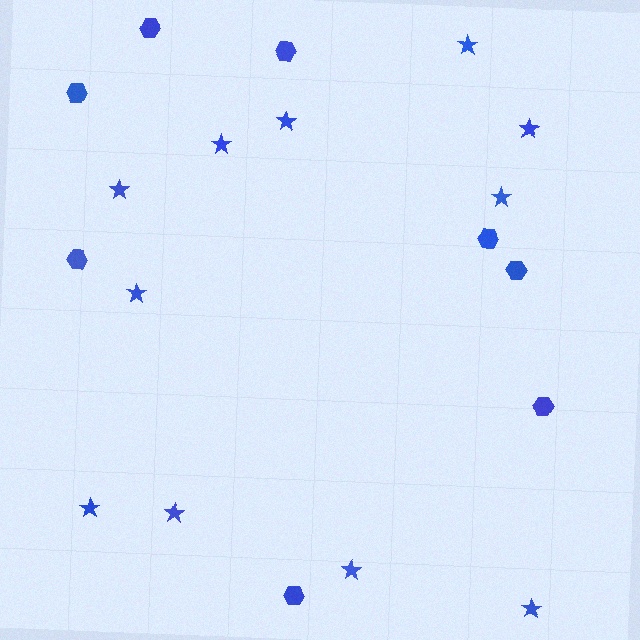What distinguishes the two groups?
There are 2 groups: one group of hexagons (8) and one group of stars (11).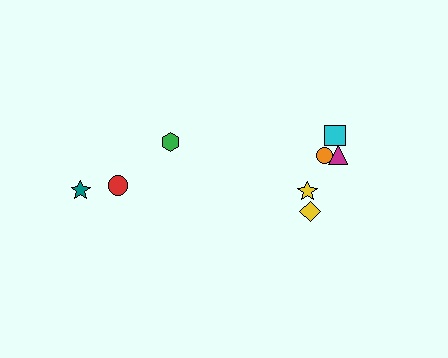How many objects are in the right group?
There are 5 objects.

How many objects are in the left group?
There are 3 objects.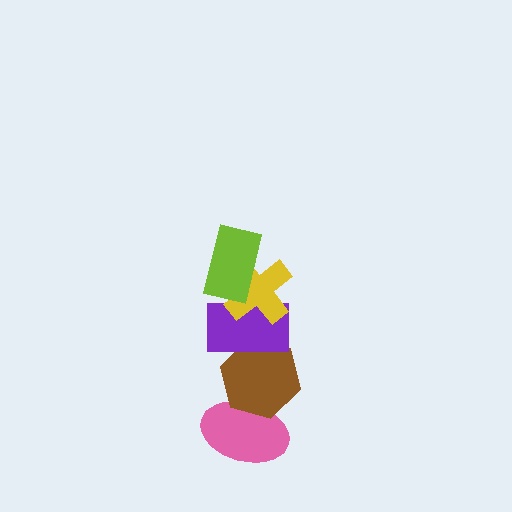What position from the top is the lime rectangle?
The lime rectangle is 1st from the top.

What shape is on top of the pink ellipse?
The brown hexagon is on top of the pink ellipse.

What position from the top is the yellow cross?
The yellow cross is 2nd from the top.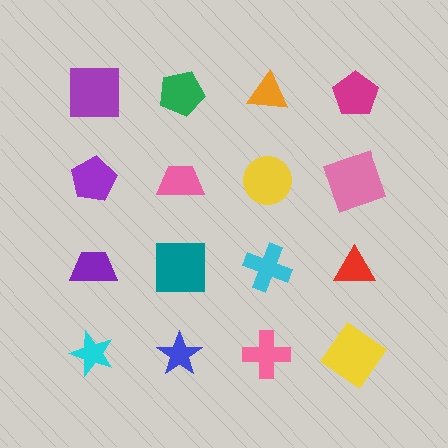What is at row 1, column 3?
An orange triangle.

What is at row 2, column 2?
A pink trapezoid.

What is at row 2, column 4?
A pink square.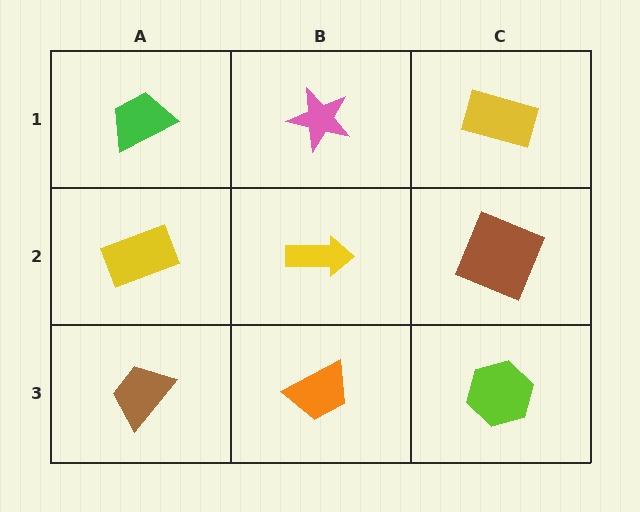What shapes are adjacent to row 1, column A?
A yellow rectangle (row 2, column A), a pink star (row 1, column B).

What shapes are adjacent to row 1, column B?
A yellow arrow (row 2, column B), a green trapezoid (row 1, column A), a yellow rectangle (row 1, column C).